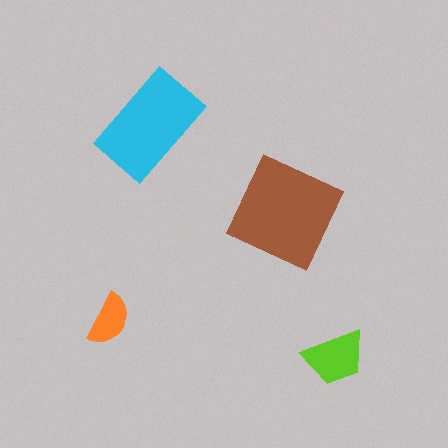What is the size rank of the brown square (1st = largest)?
1st.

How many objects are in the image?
There are 4 objects in the image.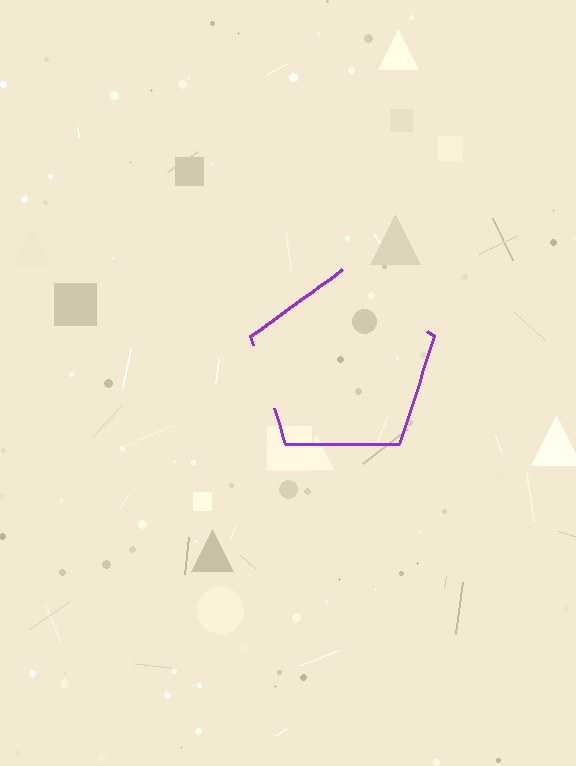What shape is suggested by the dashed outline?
The dashed outline suggests a pentagon.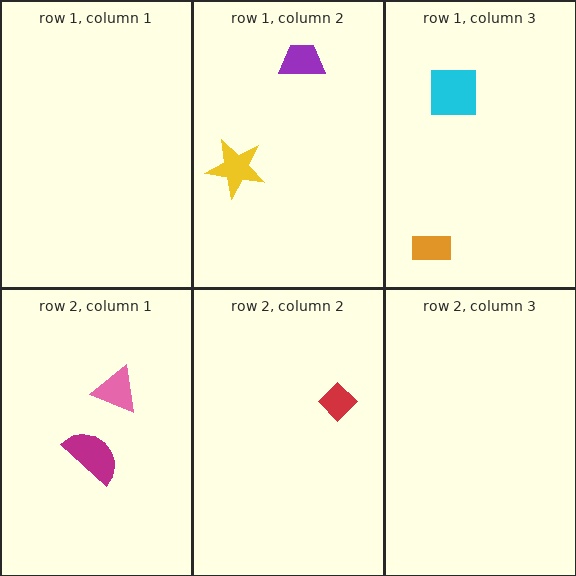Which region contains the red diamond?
The row 2, column 2 region.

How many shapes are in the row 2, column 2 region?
1.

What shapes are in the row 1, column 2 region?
The purple trapezoid, the yellow star.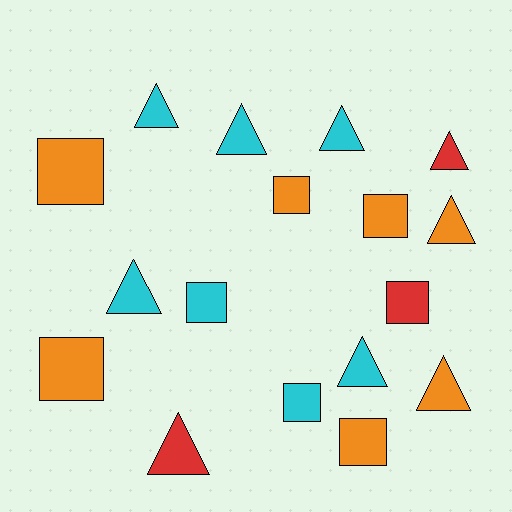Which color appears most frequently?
Orange, with 7 objects.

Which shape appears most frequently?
Triangle, with 9 objects.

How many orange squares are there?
There are 5 orange squares.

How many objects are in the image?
There are 17 objects.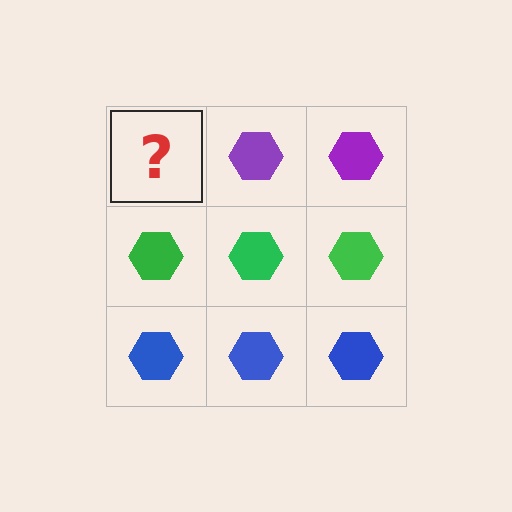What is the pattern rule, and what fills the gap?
The rule is that each row has a consistent color. The gap should be filled with a purple hexagon.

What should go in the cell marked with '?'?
The missing cell should contain a purple hexagon.